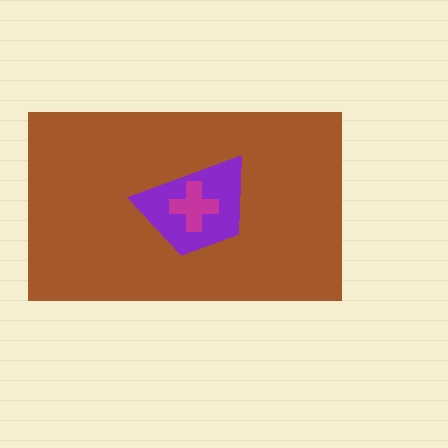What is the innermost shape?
The magenta cross.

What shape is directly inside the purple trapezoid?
The magenta cross.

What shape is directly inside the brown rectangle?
The purple trapezoid.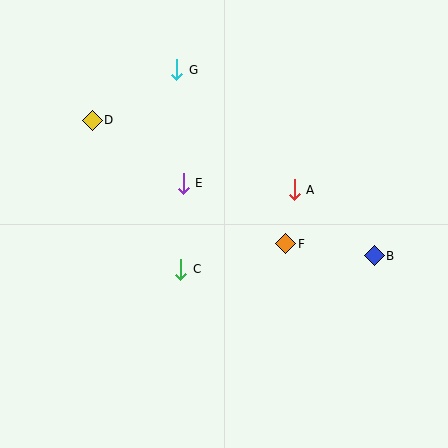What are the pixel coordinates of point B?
Point B is at (374, 256).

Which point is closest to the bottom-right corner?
Point B is closest to the bottom-right corner.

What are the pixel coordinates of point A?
Point A is at (294, 190).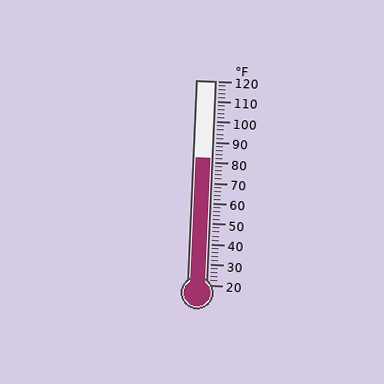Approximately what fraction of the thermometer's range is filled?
The thermometer is filled to approximately 60% of its range.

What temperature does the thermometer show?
The thermometer shows approximately 82°F.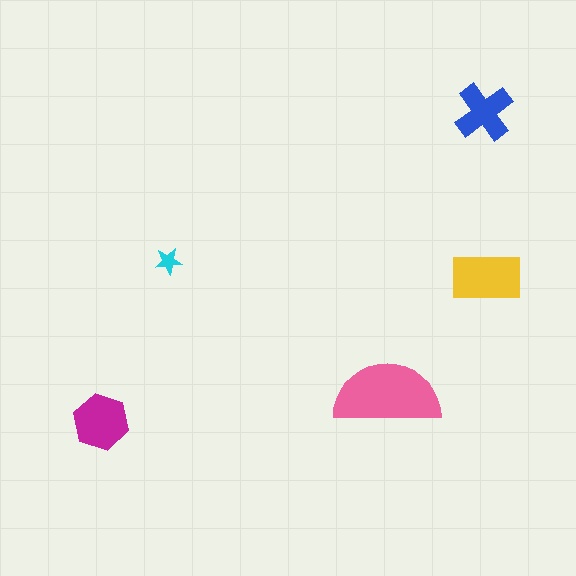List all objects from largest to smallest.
The pink semicircle, the yellow rectangle, the magenta hexagon, the blue cross, the cyan star.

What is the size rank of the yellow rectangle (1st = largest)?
2nd.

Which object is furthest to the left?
The magenta hexagon is leftmost.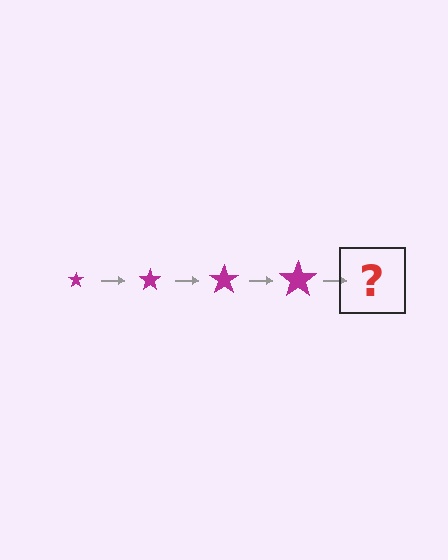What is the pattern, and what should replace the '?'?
The pattern is that the star gets progressively larger each step. The '?' should be a magenta star, larger than the previous one.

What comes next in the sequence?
The next element should be a magenta star, larger than the previous one.